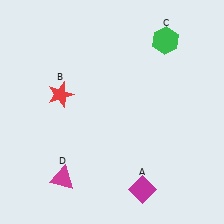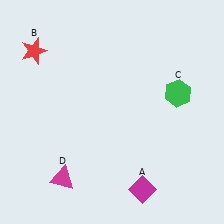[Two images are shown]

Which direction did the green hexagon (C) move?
The green hexagon (C) moved down.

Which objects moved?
The objects that moved are: the red star (B), the green hexagon (C).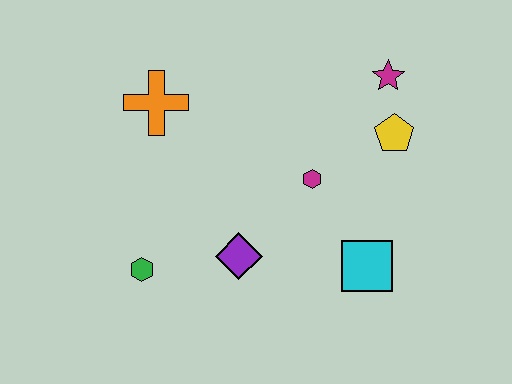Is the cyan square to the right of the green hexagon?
Yes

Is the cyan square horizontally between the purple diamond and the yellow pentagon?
Yes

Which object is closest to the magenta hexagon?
The yellow pentagon is closest to the magenta hexagon.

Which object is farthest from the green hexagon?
The magenta star is farthest from the green hexagon.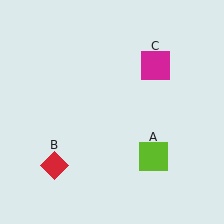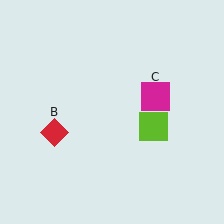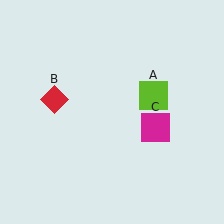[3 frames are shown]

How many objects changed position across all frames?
3 objects changed position: lime square (object A), red diamond (object B), magenta square (object C).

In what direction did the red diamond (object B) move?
The red diamond (object B) moved up.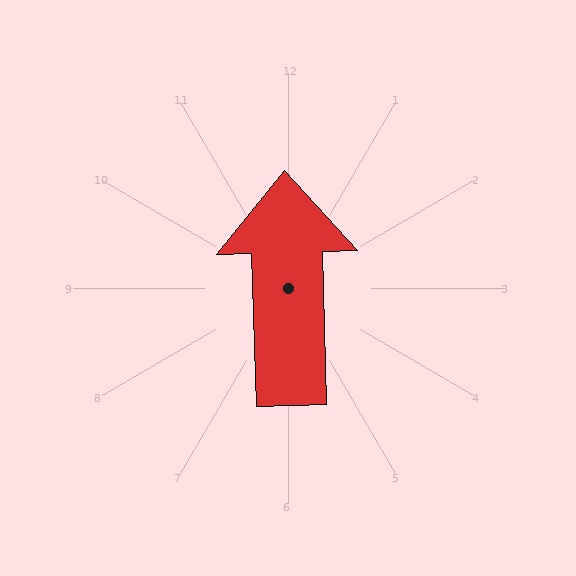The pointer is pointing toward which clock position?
Roughly 12 o'clock.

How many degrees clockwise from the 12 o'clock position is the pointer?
Approximately 358 degrees.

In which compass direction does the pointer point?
North.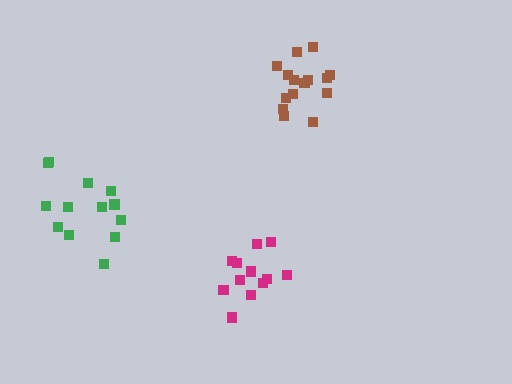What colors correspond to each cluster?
The clusters are colored: brown, green, magenta.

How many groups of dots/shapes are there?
There are 3 groups.